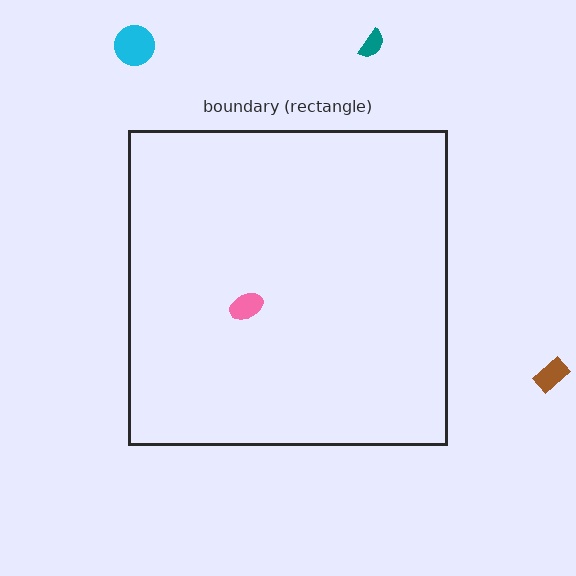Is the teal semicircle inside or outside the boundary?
Outside.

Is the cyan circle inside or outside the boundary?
Outside.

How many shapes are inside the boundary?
1 inside, 3 outside.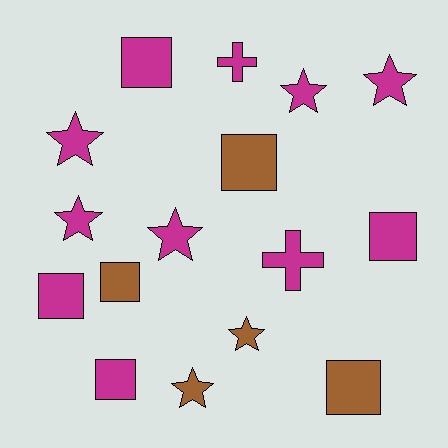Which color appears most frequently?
Magenta, with 11 objects.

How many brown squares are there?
There are 3 brown squares.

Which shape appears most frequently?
Square, with 7 objects.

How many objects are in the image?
There are 16 objects.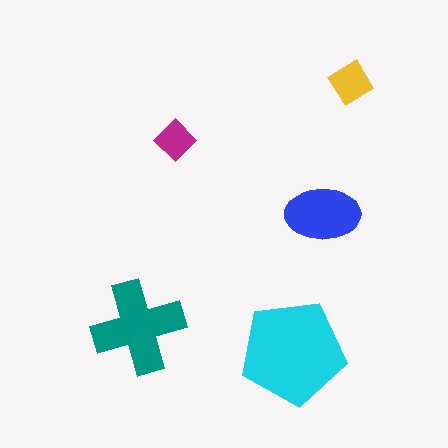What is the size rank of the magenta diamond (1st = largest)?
5th.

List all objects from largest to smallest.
The cyan pentagon, the teal cross, the blue ellipse, the yellow diamond, the magenta diamond.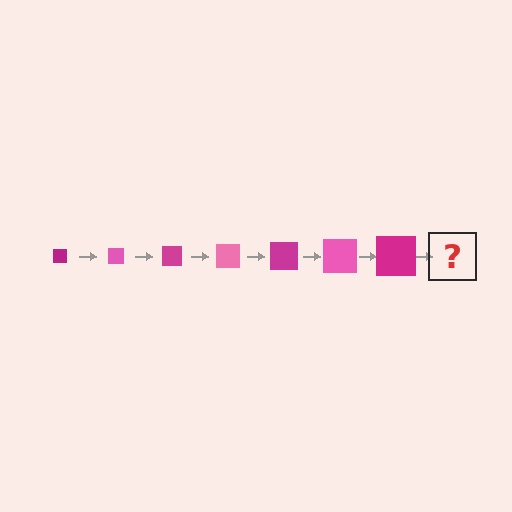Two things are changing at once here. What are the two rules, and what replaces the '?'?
The two rules are that the square grows larger each step and the color cycles through magenta and pink. The '?' should be a pink square, larger than the previous one.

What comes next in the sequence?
The next element should be a pink square, larger than the previous one.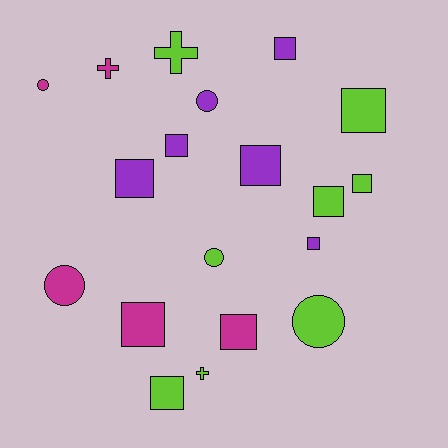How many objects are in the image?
There are 19 objects.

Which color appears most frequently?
Lime, with 8 objects.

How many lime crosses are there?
There are 2 lime crosses.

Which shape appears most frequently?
Square, with 11 objects.